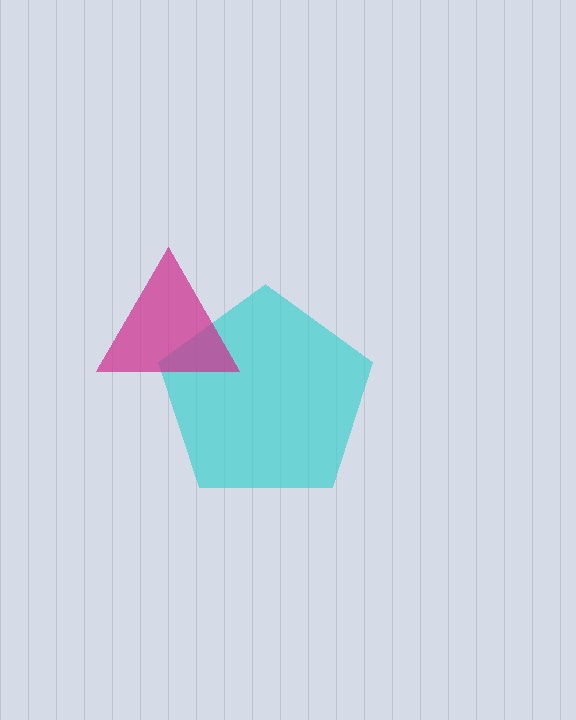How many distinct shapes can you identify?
There are 2 distinct shapes: a cyan pentagon, a magenta triangle.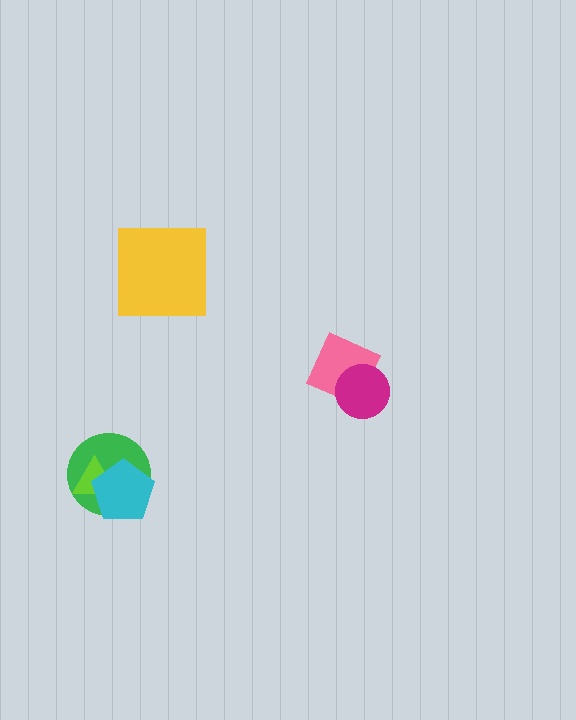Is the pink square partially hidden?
Yes, it is partially covered by another shape.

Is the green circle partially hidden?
Yes, it is partially covered by another shape.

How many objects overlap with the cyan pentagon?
2 objects overlap with the cyan pentagon.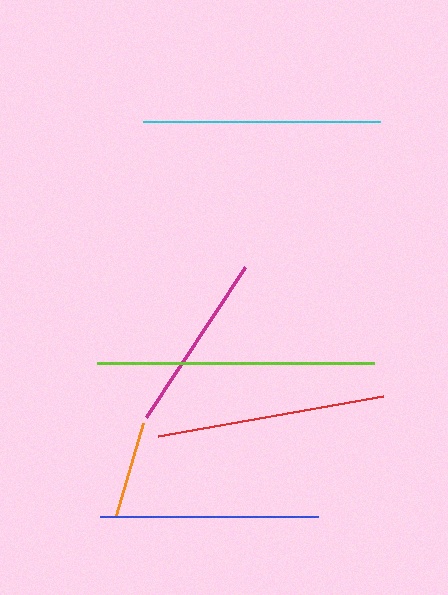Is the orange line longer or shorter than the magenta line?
The magenta line is longer than the orange line.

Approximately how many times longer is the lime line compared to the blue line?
The lime line is approximately 1.3 times the length of the blue line.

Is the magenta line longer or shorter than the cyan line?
The cyan line is longer than the magenta line.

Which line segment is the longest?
The lime line is the longest at approximately 277 pixels.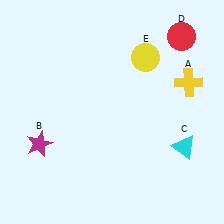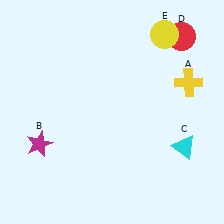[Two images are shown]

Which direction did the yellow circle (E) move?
The yellow circle (E) moved up.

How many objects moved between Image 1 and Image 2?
1 object moved between the two images.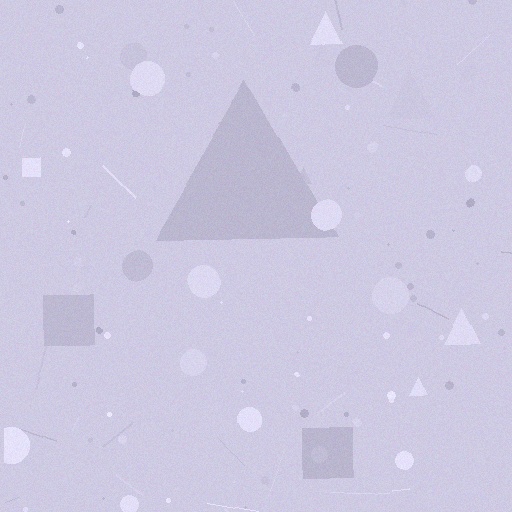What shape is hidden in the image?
A triangle is hidden in the image.